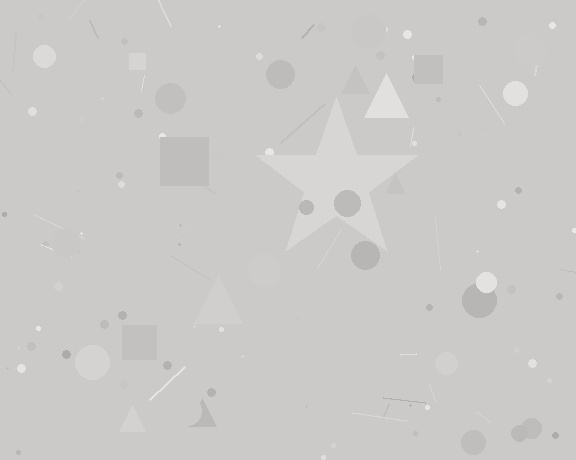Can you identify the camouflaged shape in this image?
The camouflaged shape is a star.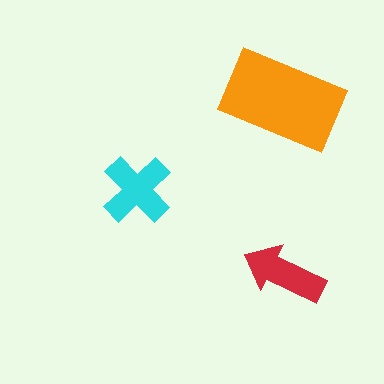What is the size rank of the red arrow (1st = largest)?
3rd.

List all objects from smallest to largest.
The red arrow, the cyan cross, the orange rectangle.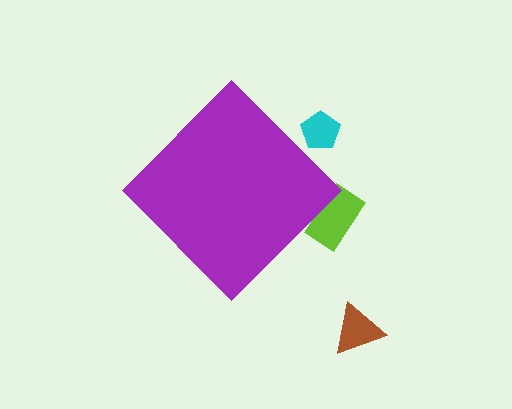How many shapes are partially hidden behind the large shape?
2 shapes are partially hidden.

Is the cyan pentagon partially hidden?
Yes, the cyan pentagon is partially hidden behind the purple diamond.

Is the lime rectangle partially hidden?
Yes, the lime rectangle is partially hidden behind the purple diamond.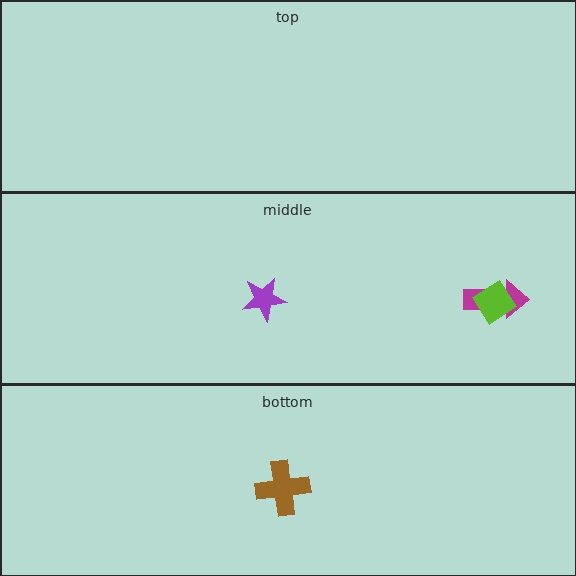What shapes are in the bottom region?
The brown cross.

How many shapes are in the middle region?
3.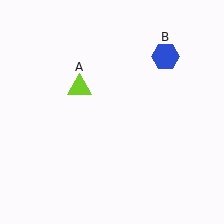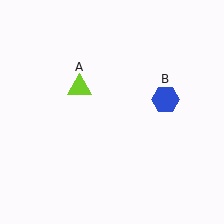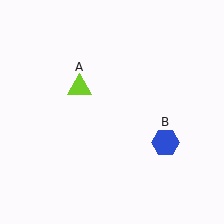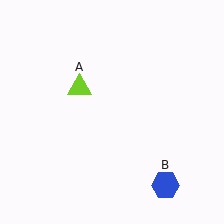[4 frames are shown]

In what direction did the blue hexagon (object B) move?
The blue hexagon (object B) moved down.